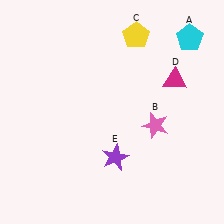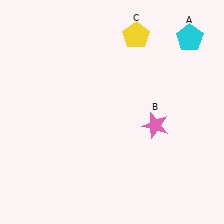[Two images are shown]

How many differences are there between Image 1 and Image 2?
There are 2 differences between the two images.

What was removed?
The magenta triangle (D), the purple star (E) were removed in Image 2.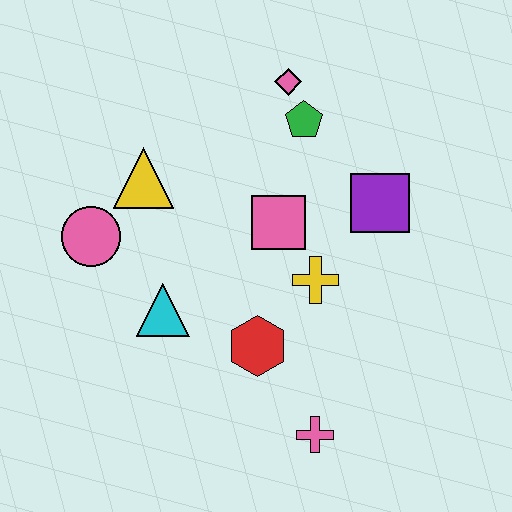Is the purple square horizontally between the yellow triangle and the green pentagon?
No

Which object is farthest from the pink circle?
The pink cross is farthest from the pink circle.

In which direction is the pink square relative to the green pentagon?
The pink square is below the green pentagon.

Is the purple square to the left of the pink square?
No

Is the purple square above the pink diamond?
No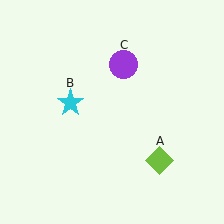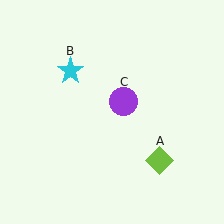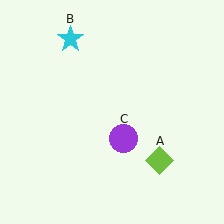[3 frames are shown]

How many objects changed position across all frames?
2 objects changed position: cyan star (object B), purple circle (object C).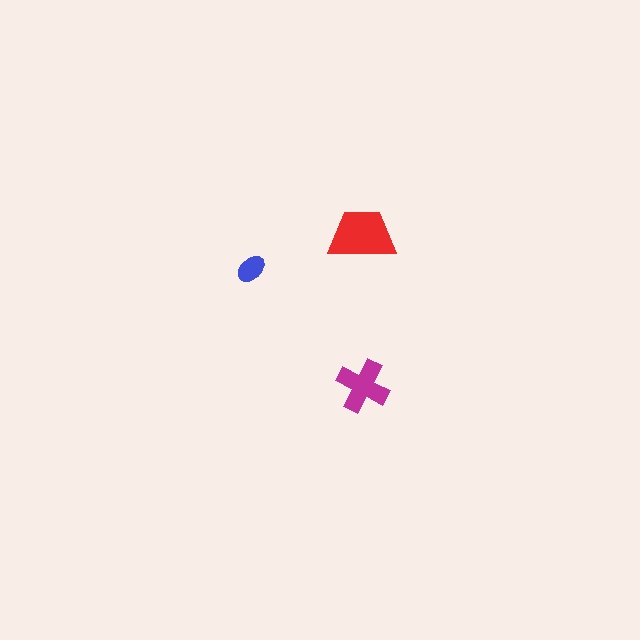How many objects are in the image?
There are 3 objects in the image.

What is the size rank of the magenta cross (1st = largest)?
2nd.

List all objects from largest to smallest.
The red trapezoid, the magenta cross, the blue ellipse.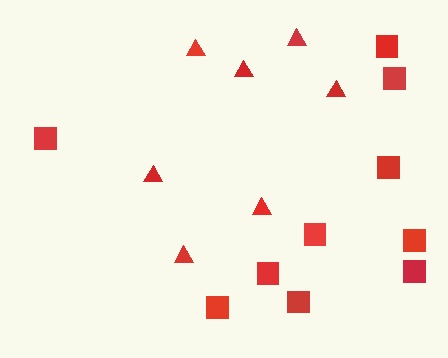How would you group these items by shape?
There are 2 groups: one group of squares (10) and one group of triangles (7).